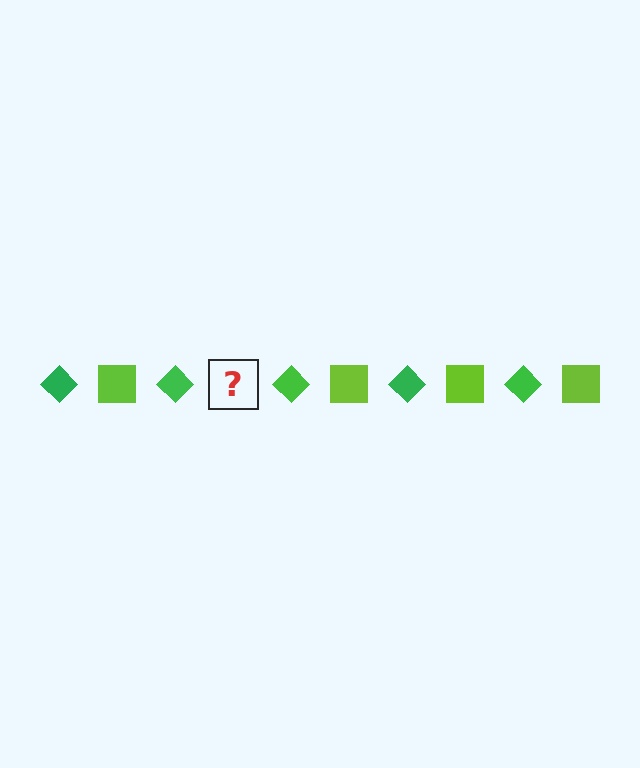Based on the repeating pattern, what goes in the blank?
The blank should be a lime square.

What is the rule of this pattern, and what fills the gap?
The rule is that the pattern alternates between green diamond and lime square. The gap should be filled with a lime square.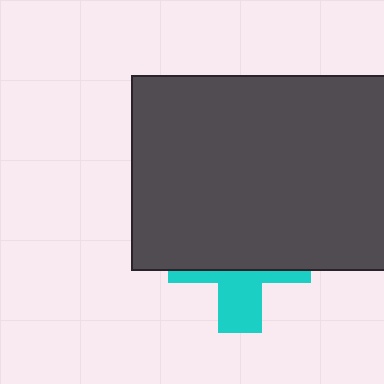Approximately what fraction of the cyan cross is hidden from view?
Roughly 63% of the cyan cross is hidden behind the dark gray rectangle.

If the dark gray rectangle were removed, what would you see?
You would see the complete cyan cross.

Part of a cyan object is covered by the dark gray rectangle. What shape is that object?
It is a cross.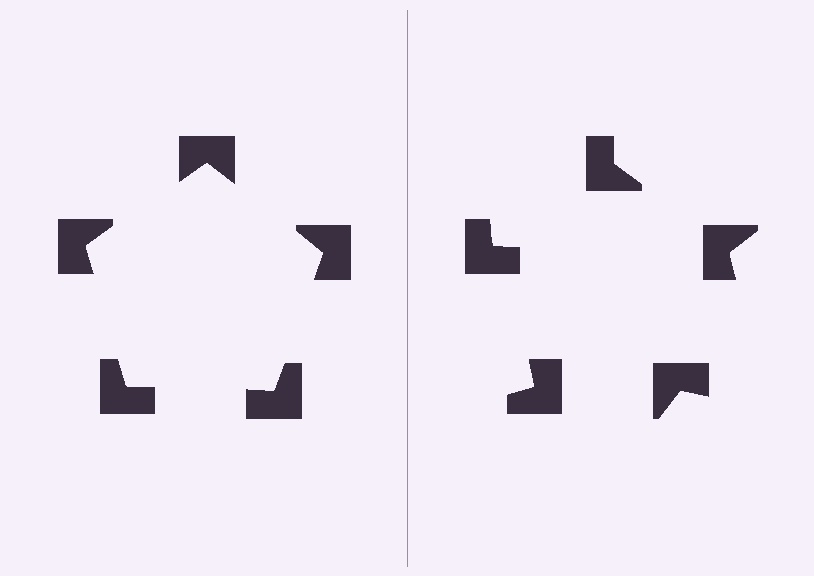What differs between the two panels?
The notched squares are positioned identically on both sides; only the wedge orientations differ. On the left they align to a pentagon; on the right they are misaligned.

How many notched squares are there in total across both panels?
10 — 5 on each side.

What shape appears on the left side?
An illusory pentagon.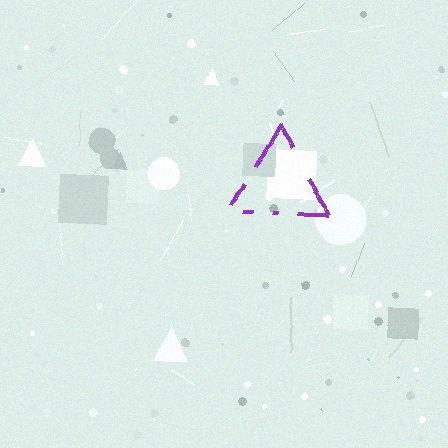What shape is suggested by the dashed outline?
The dashed outline suggests a triangle.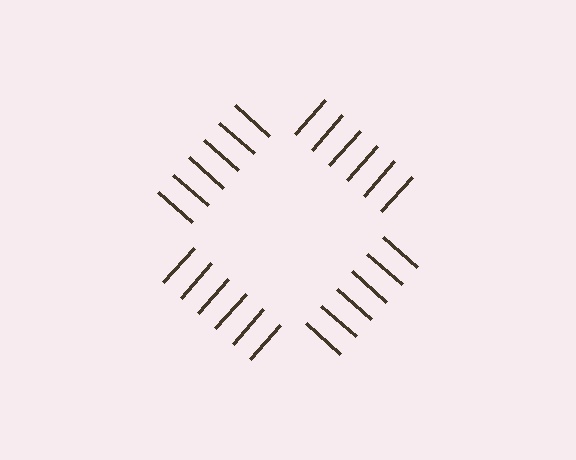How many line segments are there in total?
24 — 6 along each of the 4 edges.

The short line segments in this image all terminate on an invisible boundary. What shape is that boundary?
An illusory square — the line segments terminate on its edges but no continuous stroke is drawn.